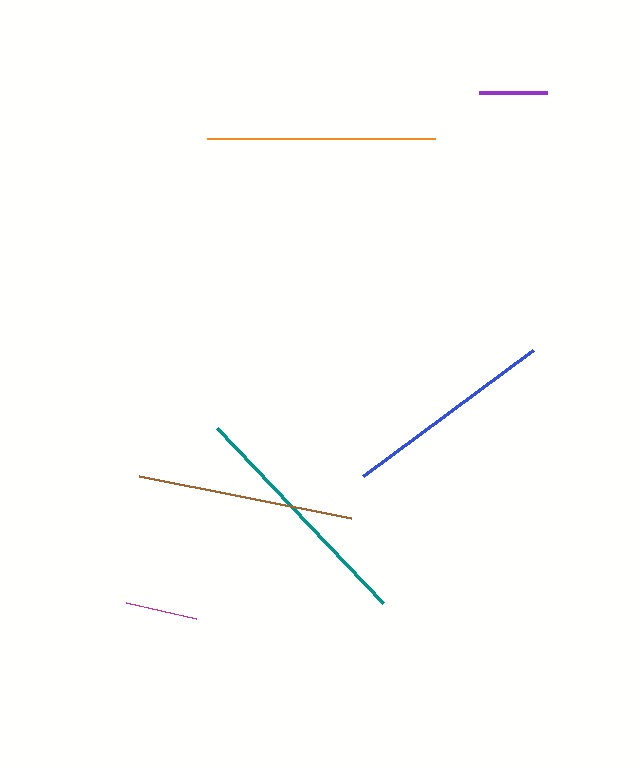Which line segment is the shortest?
The purple line is the shortest at approximately 68 pixels.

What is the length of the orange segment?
The orange segment is approximately 228 pixels long.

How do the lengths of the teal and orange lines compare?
The teal and orange lines are approximately the same length.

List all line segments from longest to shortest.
From longest to shortest: teal, orange, brown, blue, magenta, purple.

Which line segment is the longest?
The teal line is the longest at approximately 241 pixels.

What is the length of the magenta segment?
The magenta segment is approximately 72 pixels long.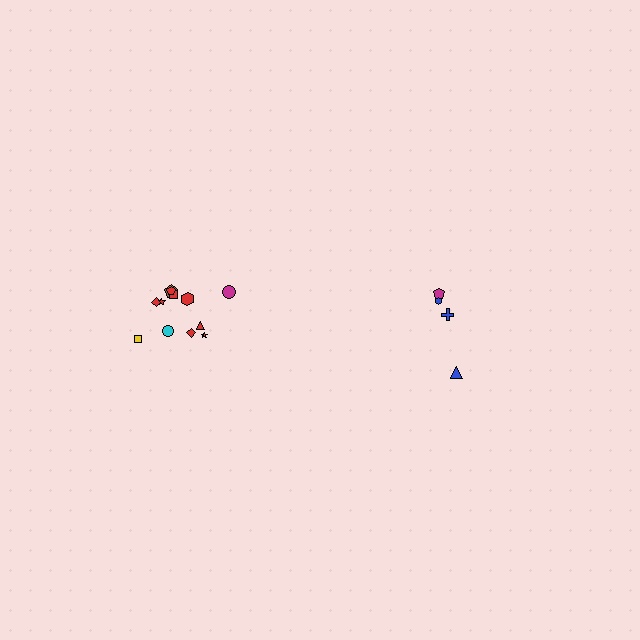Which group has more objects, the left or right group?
The left group.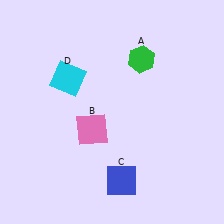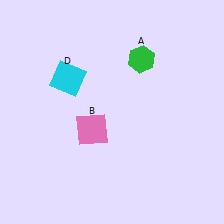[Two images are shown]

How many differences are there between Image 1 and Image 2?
There is 1 difference between the two images.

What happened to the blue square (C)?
The blue square (C) was removed in Image 2. It was in the bottom-right area of Image 1.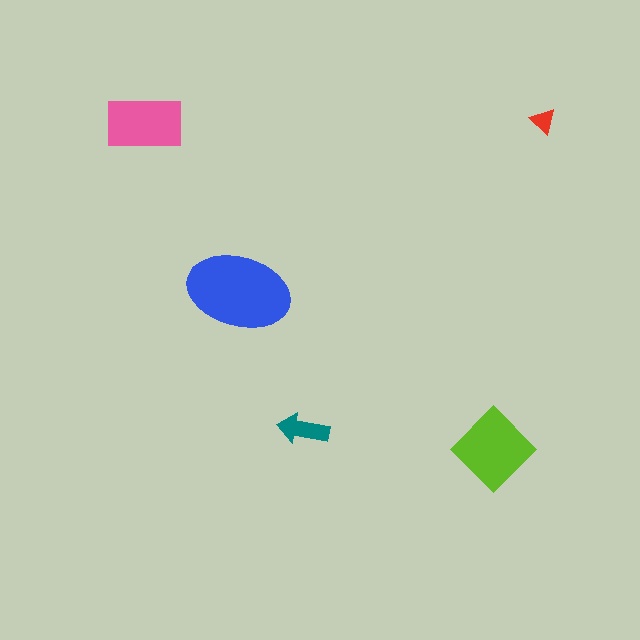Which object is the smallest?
The red triangle.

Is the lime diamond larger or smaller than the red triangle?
Larger.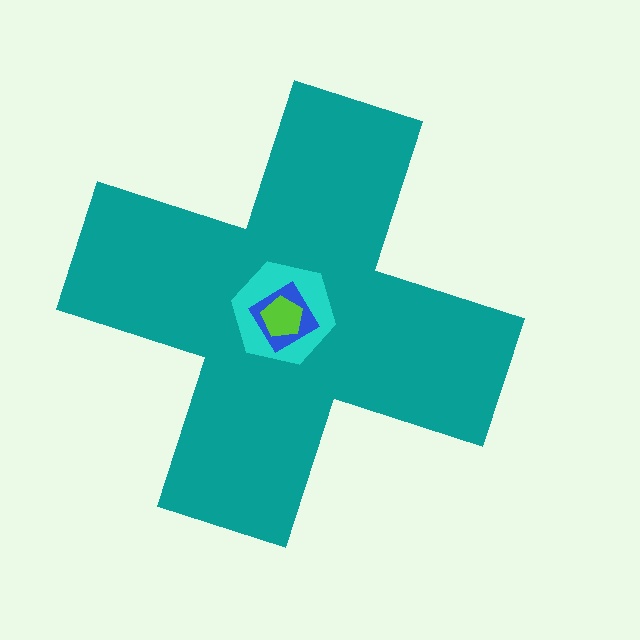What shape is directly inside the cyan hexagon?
The blue diamond.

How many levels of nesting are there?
4.